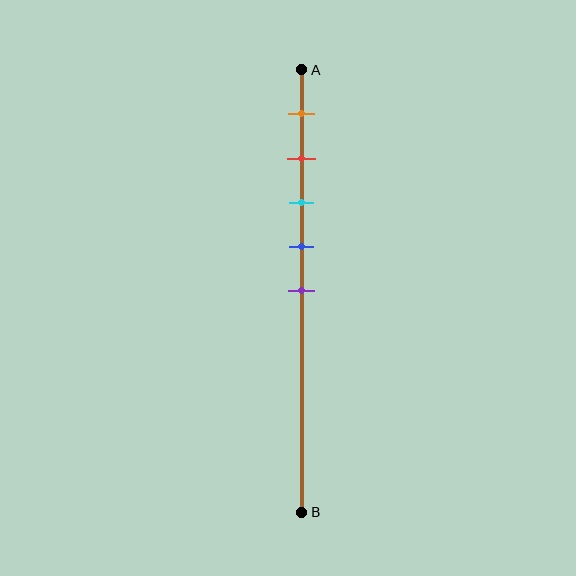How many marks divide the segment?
There are 5 marks dividing the segment.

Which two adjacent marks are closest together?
The red and cyan marks are the closest adjacent pair.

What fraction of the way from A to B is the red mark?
The red mark is approximately 20% (0.2) of the way from A to B.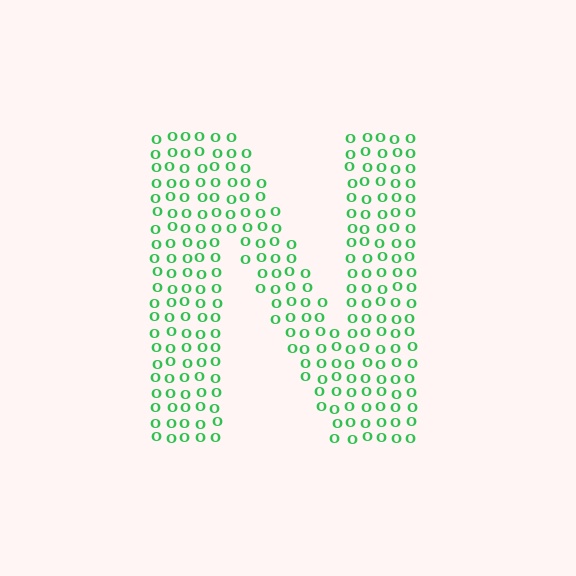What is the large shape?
The large shape is the letter N.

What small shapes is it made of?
It is made of small letter O's.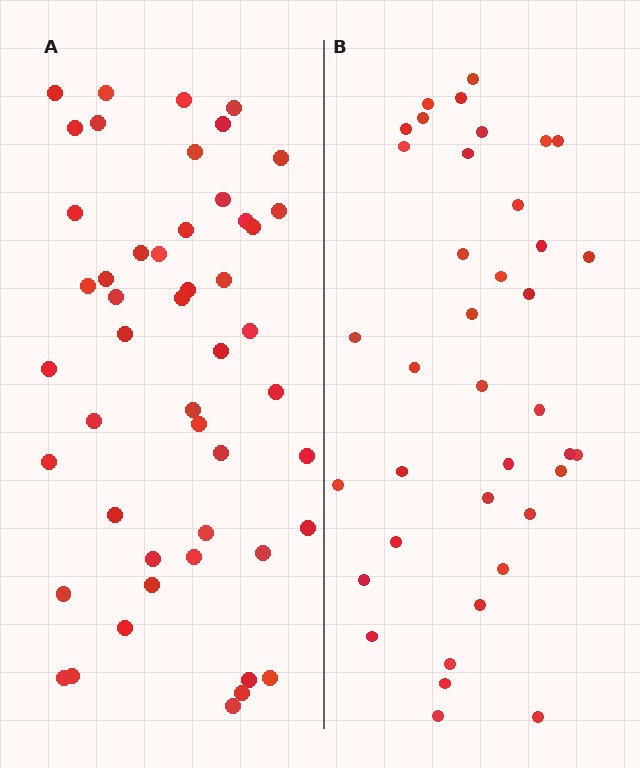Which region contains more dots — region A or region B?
Region A (the left region) has more dots.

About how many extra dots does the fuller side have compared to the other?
Region A has roughly 12 or so more dots than region B.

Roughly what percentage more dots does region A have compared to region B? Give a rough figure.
About 30% more.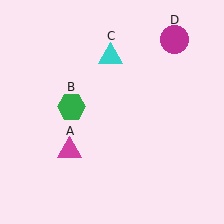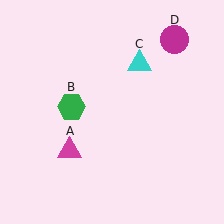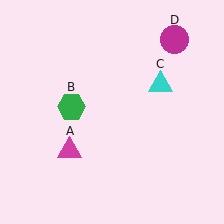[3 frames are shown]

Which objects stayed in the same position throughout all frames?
Magenta triangle (object A) and green hexagon (object B) and magenta circle (object D) remained stationary.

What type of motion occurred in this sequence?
The cyan triangle (object C) rotated clockwise around the center of the scene.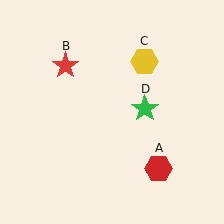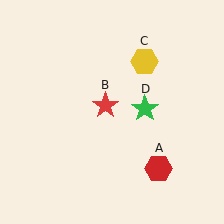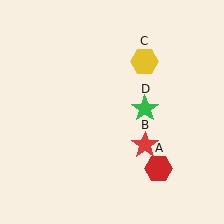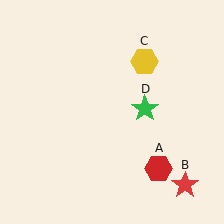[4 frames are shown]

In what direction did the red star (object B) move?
The red star (object B) moved down and to the right.